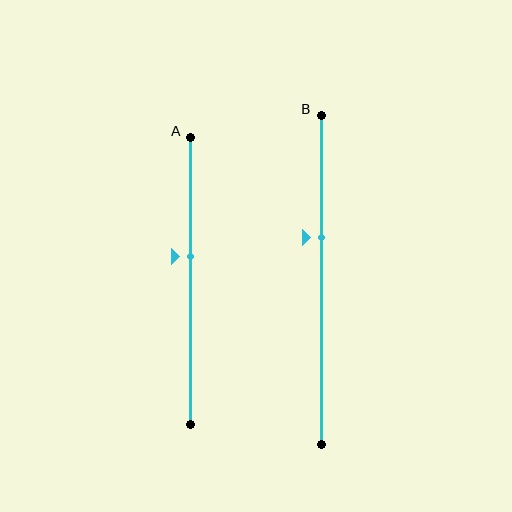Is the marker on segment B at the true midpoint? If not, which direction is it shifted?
No, the marker on segment B is shifted upward by about 13% of the segment length.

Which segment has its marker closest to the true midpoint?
Segment A has its marker closest to the true midpoint.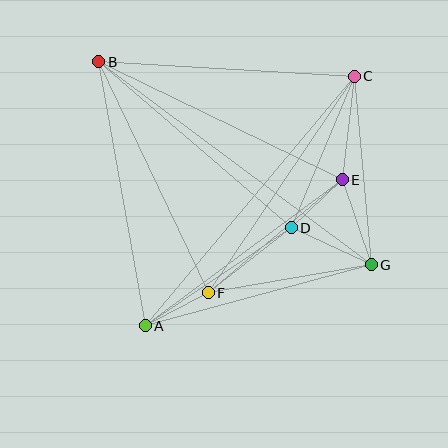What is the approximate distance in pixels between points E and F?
The distance between E and F is approximately 175 pixels.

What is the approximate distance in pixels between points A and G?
The distance between A and G is approximately 234 pixels.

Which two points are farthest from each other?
Points B and G are farthest from each other.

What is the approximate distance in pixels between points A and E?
The distance between A and E is approximately 245 pixels.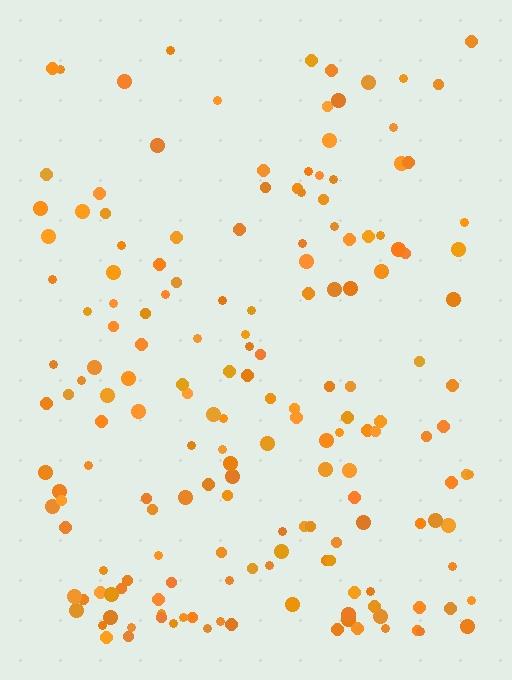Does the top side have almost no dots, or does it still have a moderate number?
Still a moderate number, just noticeably fewer than the bottom.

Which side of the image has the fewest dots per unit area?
The top.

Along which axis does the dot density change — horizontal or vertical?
Vertical.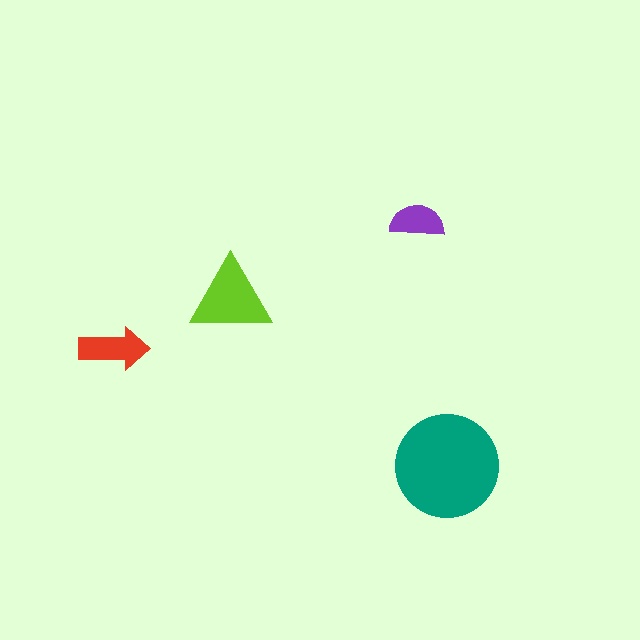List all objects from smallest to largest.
The purple semicircle, the red arrow, the lime triangle, the teal circle.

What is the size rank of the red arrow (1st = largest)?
3rd.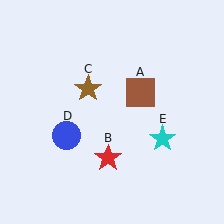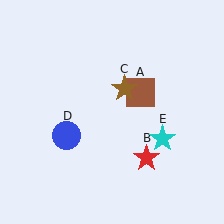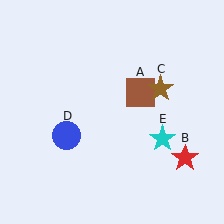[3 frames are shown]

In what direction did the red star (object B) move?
The red star (object B) moved right.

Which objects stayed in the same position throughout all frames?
Brown square (object A) and blue circle (object D) and cyan star (object E) remained stationary.